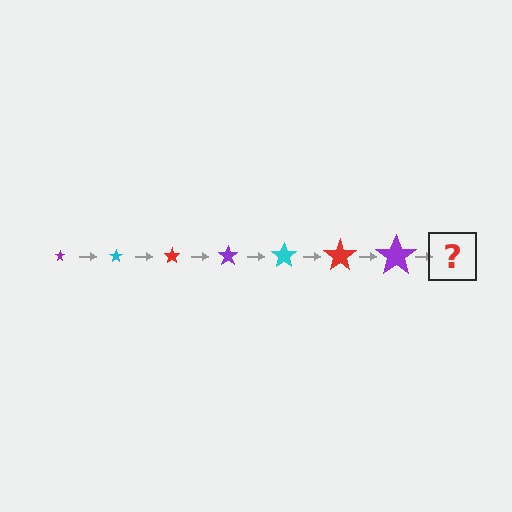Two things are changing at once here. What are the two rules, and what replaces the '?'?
The two rules are that the star grows larger each step and the color cycles through purple, cyan, and red. The '?' should be a cyan star, larger than the previous one.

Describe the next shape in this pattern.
It should be a cyan star, larger than the previous one.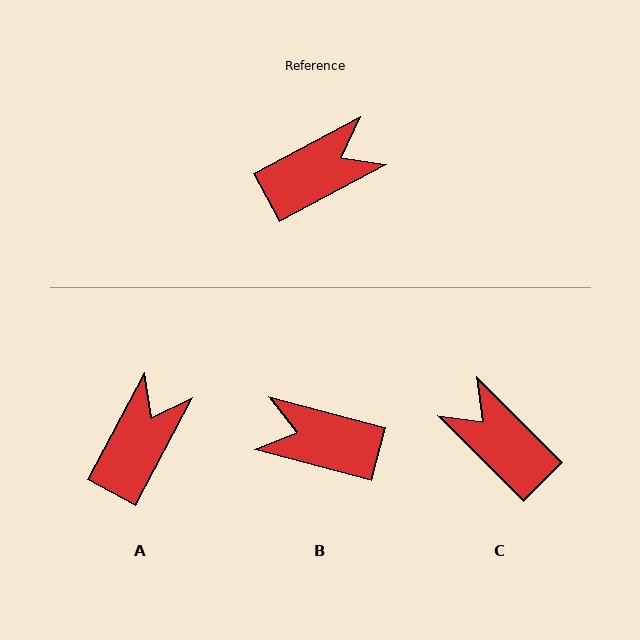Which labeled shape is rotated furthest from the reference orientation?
B, about 137 degrees away.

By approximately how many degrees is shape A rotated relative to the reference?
Approximately 34 degrees counter-clockwise.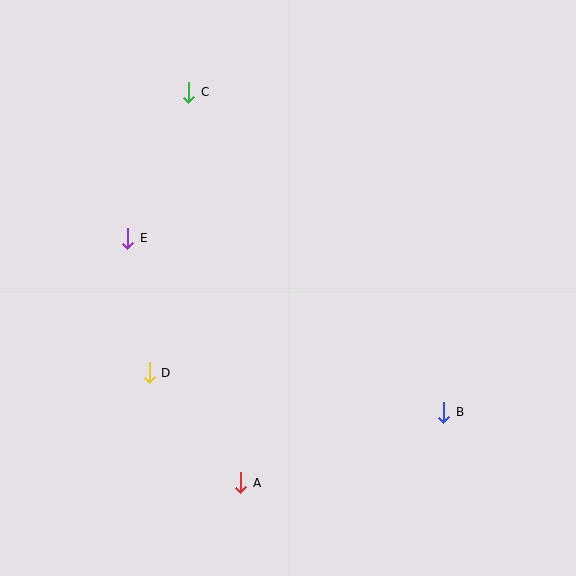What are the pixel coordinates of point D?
Point D is at (149, 373).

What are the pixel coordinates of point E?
Point E is at (128, 238).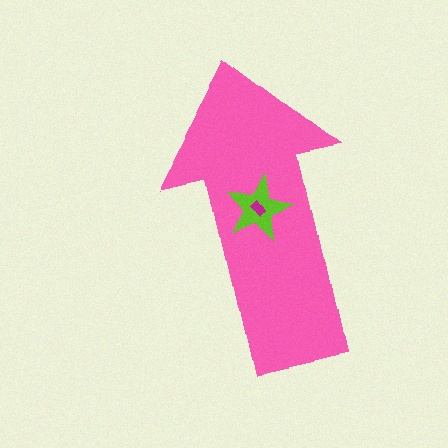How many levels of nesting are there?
3.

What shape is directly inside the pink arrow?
The lime star.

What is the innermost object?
The magenta rectangle.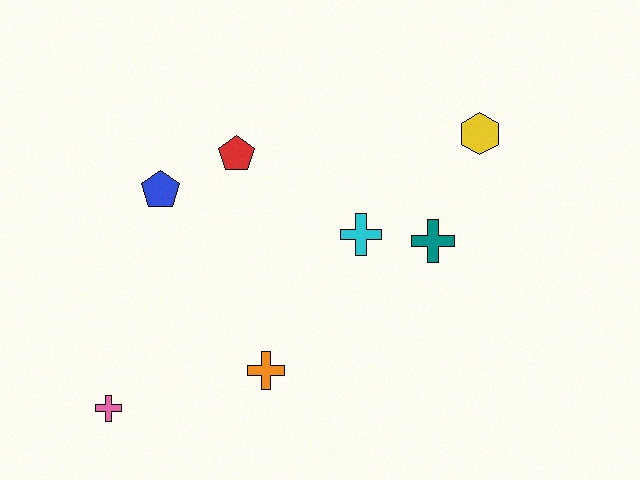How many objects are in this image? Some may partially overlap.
There are 7 objects.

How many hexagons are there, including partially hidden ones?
There is 1 hexagon.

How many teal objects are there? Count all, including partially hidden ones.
There is 1 teal object.